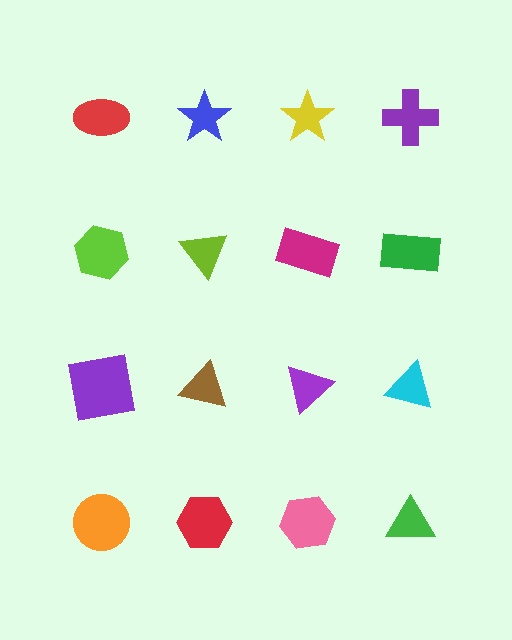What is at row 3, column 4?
A cyan triangle.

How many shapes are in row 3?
4 shapes.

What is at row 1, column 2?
A blue star.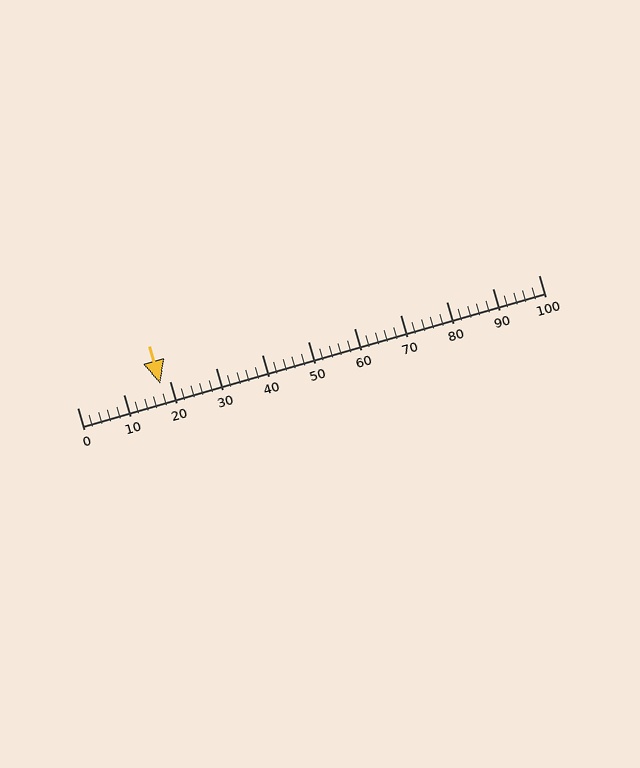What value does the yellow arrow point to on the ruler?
The yellow arrow points to approximately 18.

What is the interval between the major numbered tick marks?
The major tick marks are spaced 10 units apart.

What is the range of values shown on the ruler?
The ruler shows values from 0 to 100.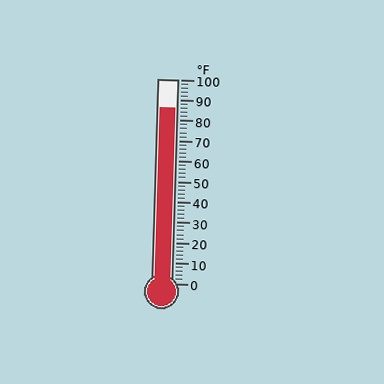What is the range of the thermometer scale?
The thermometer scale ranges from 0°F to 100°F.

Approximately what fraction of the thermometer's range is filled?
The thermometer is filled to approximately 85% of its range.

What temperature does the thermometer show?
The thermometer shows approximately 86°F.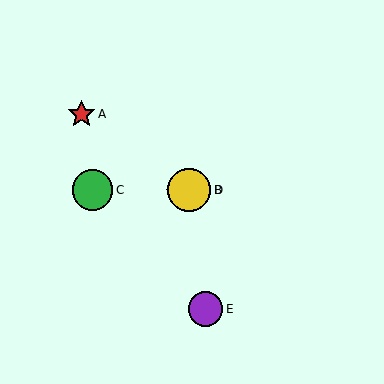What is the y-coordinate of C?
Object C is at y≈190.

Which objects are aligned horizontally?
Objects B, C, D are aligned horizontally.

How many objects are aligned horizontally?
3 objects (B, C, D) are aligned horizontally.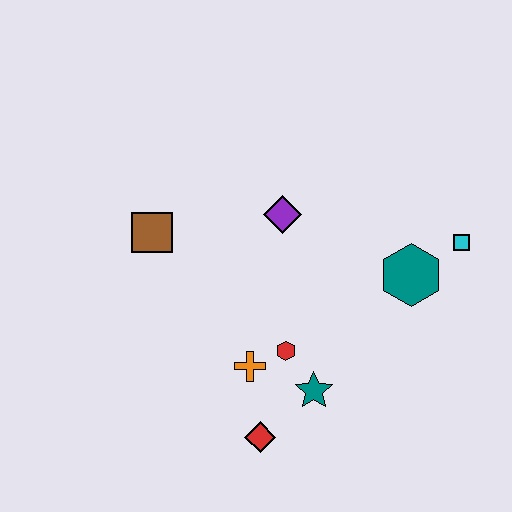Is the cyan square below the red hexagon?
No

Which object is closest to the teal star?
The red hexagon is closest to the teal star.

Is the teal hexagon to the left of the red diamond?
No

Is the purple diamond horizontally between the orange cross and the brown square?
No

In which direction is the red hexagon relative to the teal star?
The red hexagon is above the teal star.